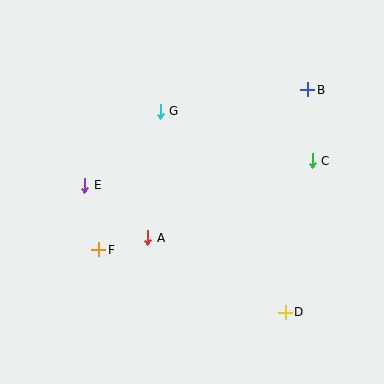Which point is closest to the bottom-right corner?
Point D is closest to the bottom-right corner.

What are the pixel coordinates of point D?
Point D is at (285, 312).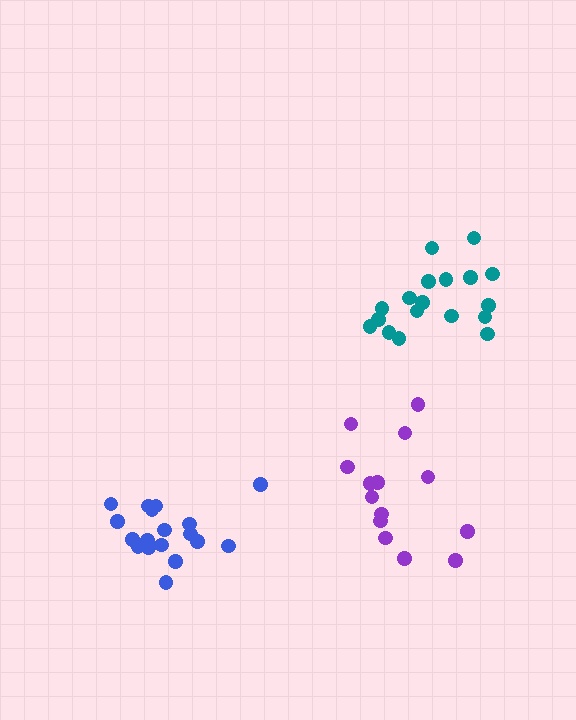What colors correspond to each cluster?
The clusters are colored: blue, purple, teal.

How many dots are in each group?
Group 1: 18 dots, Group 2: 14 dots, Group 3: 18 dots (50 total).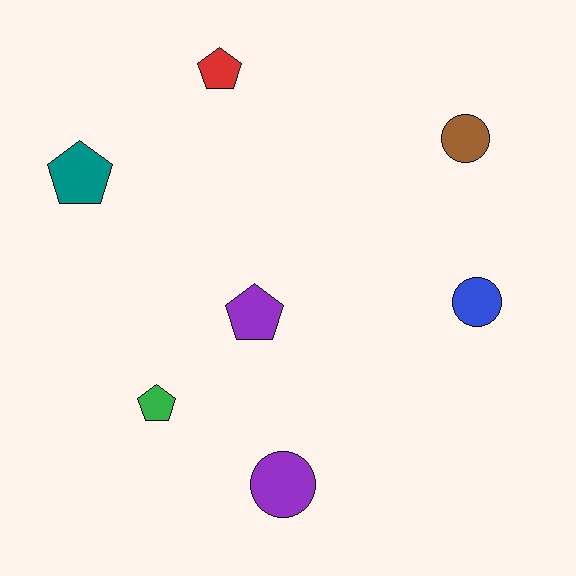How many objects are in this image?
There are 7 objects.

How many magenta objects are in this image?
There are no magenta objects.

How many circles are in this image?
There are 3 circles.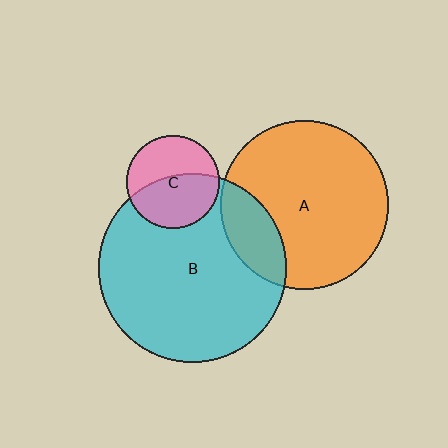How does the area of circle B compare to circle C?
Approximately 4.1 times.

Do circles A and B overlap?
Yes.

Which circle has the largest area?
Circle B (cyan).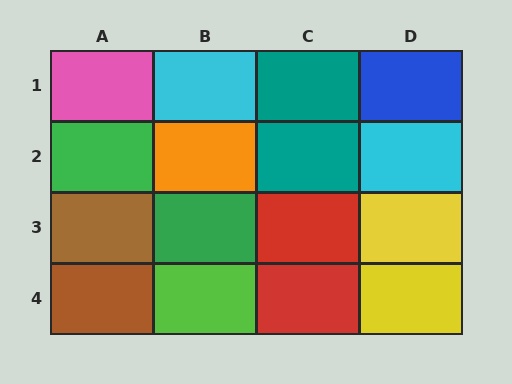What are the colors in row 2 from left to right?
Green, orange, teal, cyan.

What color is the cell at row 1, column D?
Blue.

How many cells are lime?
1 cell is lime.